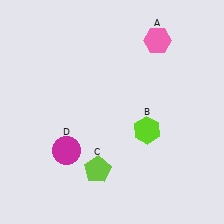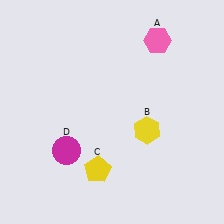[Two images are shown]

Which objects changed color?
B changed from lime to yellow. C changed from lime to yellow.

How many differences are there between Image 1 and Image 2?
There are 2 differences between the two images.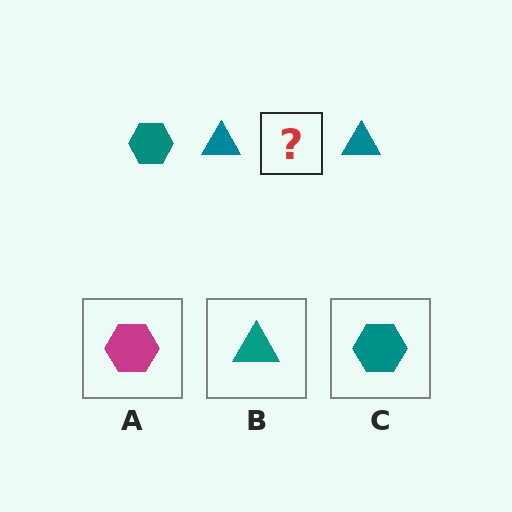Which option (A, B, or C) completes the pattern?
C.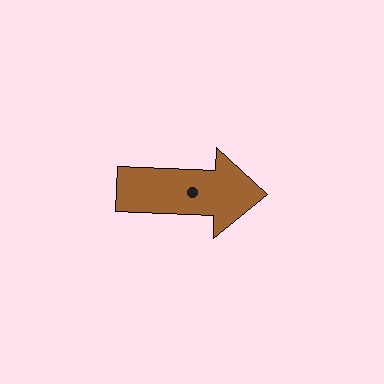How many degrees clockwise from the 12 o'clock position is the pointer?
Approximately 92 degrees.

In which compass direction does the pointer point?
East.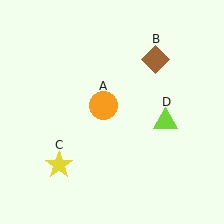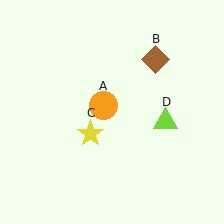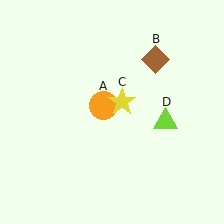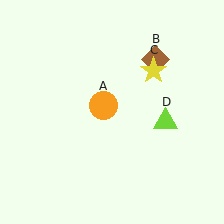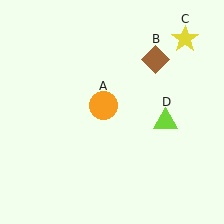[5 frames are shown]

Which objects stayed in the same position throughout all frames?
Orange circle (object A) and brown diamond (object B) and lime triangle (object D) remained stationary.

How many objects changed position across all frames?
1 object changed position: yellow star (object C).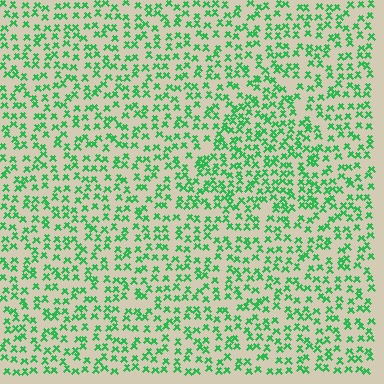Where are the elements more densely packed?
The elements are more densely packed inside the triangle boundary.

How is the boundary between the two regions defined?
The boundary is defined by a change in element density (approximately 1.4x ratio). All elements are the same color, size, and shape.